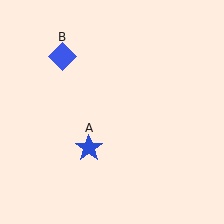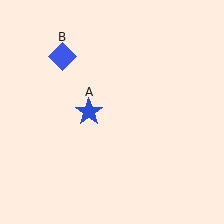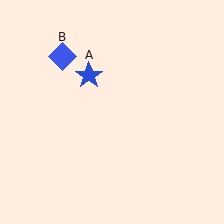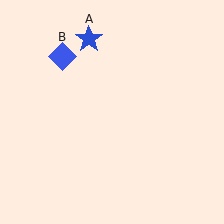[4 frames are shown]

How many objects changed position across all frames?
1 object changed position: blue star (object A).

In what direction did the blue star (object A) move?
The blue star (object A) moved up.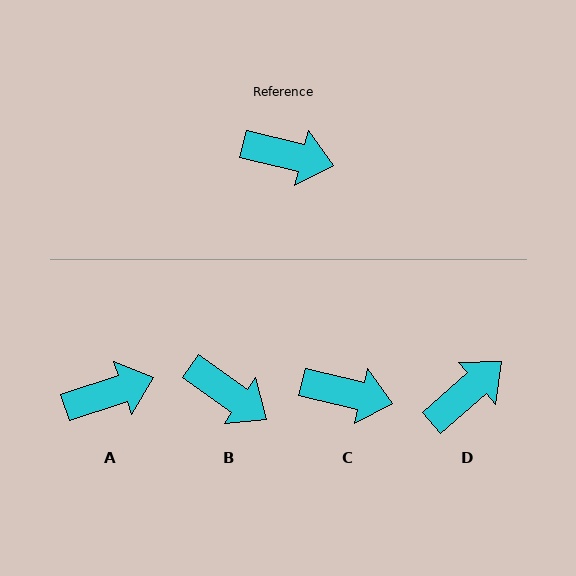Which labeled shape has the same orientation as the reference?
C.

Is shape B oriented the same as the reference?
No, it is off by about 21 degrees.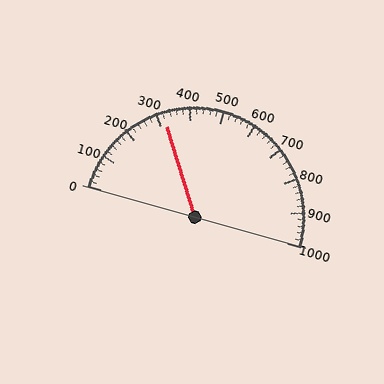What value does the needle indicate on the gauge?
The needle indicates approximately 320.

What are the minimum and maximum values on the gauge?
The gauge ranges from 0 to 1000.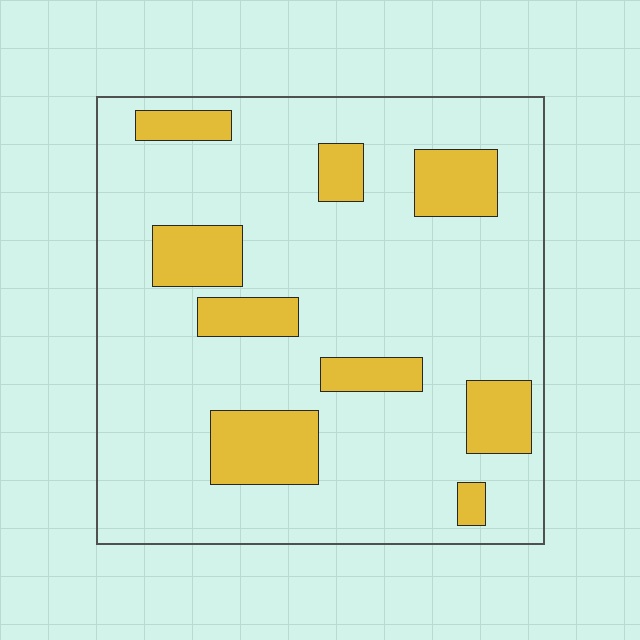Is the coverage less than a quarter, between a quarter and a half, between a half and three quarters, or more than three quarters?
Less than a quarter.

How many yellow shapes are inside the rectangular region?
9.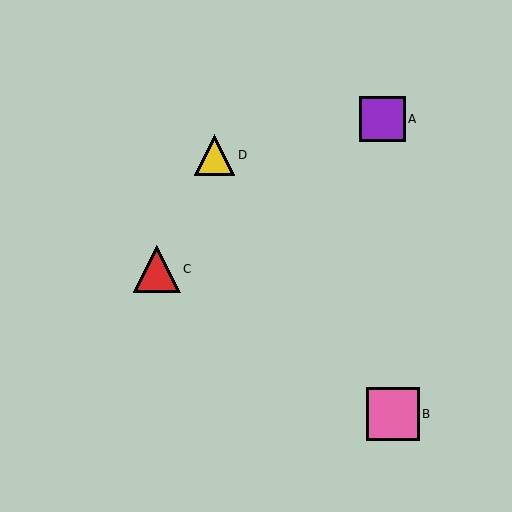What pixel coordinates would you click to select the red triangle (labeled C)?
Click at (157, 269) to select the red triangle C.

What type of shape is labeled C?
Shape C is a red triangle.